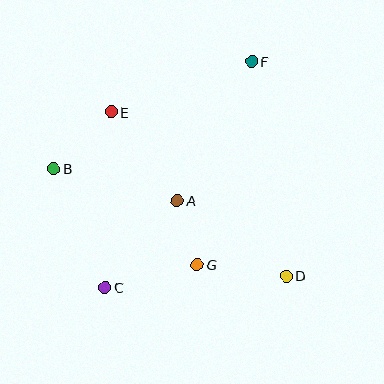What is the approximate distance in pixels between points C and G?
The distance between C and G is approximately 95 pixels.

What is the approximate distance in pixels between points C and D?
The distance between C and D is approximately 181 pixels.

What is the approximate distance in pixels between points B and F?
The distance between B and F is approximately 225 pixels.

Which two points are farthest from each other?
Points C and F are farthest from each other.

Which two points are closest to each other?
Points A and G are closest to each other.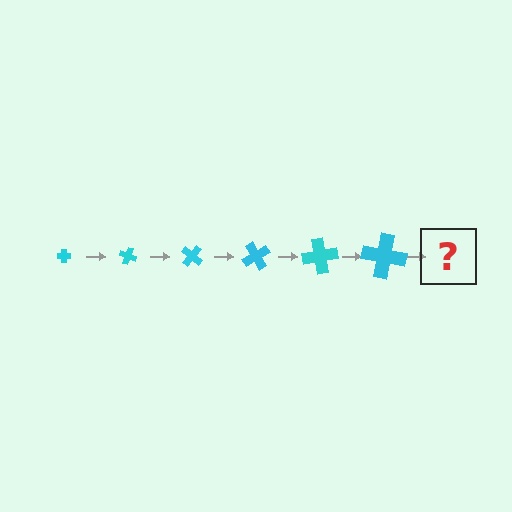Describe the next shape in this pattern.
It should be a cross, larger than the previous one and rotated 120 degrees from the start.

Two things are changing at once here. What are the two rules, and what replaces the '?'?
The two rules are that the cross grows larger each step and it rotates 20 degrees each step. The '?' should be a cross, larger than the previous one and rotated 120 degrees from the start.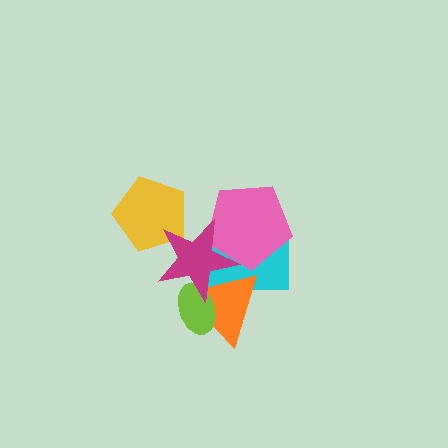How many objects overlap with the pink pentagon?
2 objects overlap with the pink pentagon.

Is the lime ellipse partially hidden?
Yes, it is partially covered by another shape.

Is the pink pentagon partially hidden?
Yes, it is partially covered by another shape.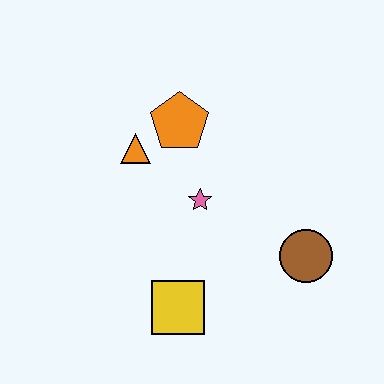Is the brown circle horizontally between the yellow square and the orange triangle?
No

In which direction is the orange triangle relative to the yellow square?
The orange triangle is above the yellow square.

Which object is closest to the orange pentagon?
The orange triangle is closest to the orange pentagon.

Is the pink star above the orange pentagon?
No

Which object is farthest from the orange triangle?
The brown circle is farthest from the orange triangle.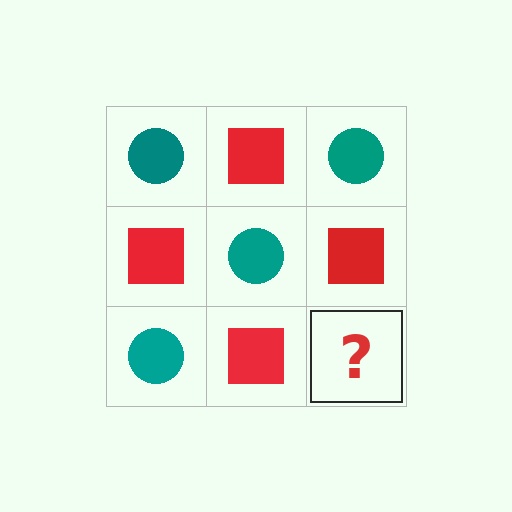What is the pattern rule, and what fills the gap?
The rule is that it alternates teal circle and red square in a checkerboard pattern. The gap should be filled with a teal circle.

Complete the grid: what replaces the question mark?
The question mark should be replaced with a teal circle.